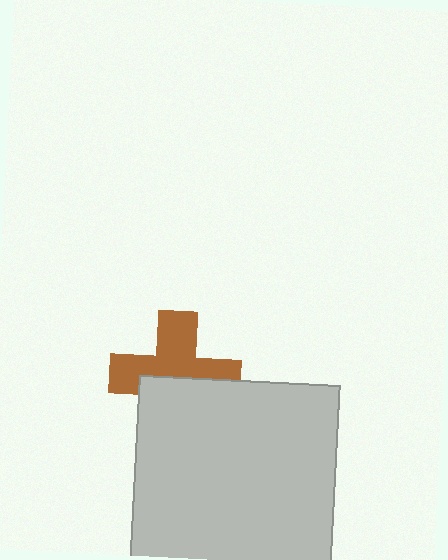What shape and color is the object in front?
The object in front is a light gray rectangle.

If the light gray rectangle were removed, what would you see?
You would see the complete brown cross.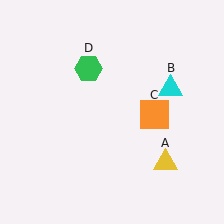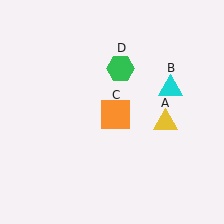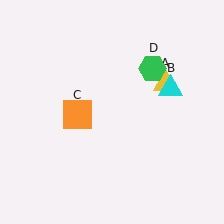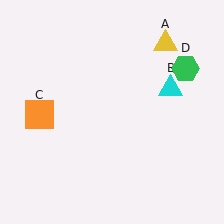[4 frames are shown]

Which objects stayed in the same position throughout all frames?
Cyan triangle (object B) remained stationary.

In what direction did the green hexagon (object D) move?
The green hexagon (object D) moved right.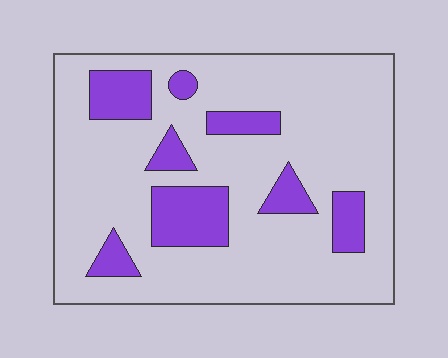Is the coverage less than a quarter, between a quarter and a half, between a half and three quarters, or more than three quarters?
Less than a quarter.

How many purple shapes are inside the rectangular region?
8.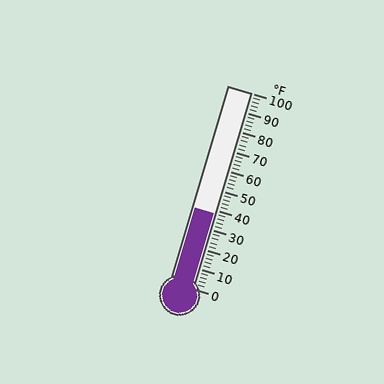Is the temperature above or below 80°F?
The temperature is below 80°F.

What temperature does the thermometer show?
The thermometer shows approximately 38°F.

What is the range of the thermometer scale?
The thermometer scale ranges from 0°F to 100°F.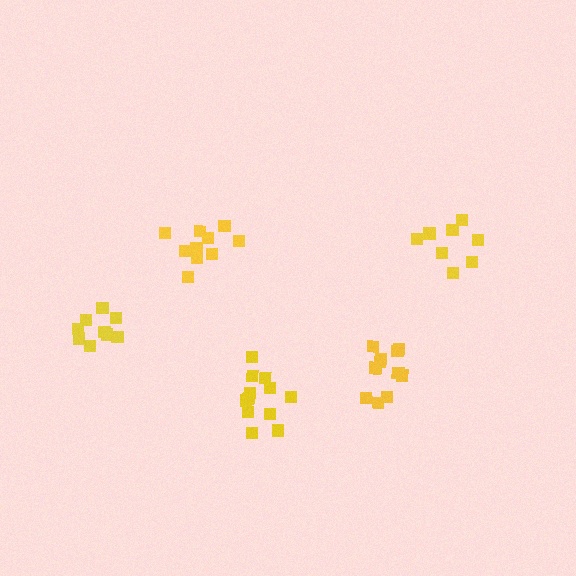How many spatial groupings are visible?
There are 5 spatial groupings.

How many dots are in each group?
Group 1: 11 dots, Group 2: 8 dots, Group 3: 10 dots, Group 4: 9 dots, Group 5: 13 dots (51 total).